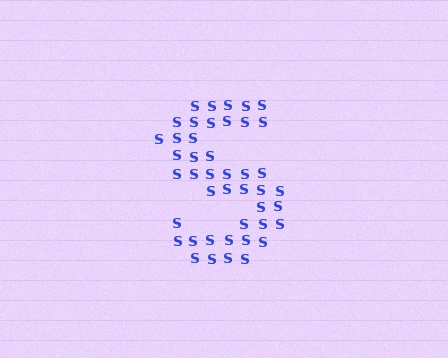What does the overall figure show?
The overall figure shows the letter S.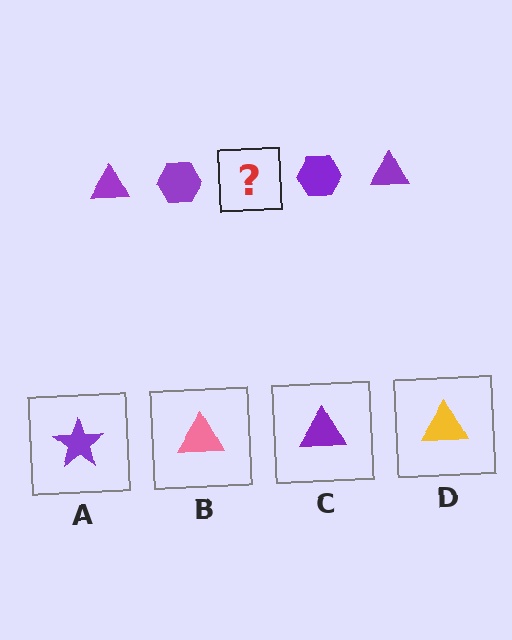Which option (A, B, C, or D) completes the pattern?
C.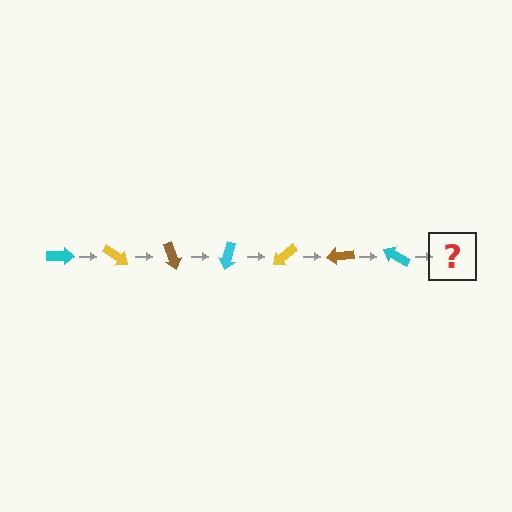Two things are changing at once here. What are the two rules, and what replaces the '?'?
The two rules are that it rotates 35 degrees each step and the color cycles through cyan, yellow, and brown. The '?' should be a yellow arrow, rotated 245 degrees from the start.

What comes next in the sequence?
The next element should be a yellow arrow, rotated 245 degrees from the start.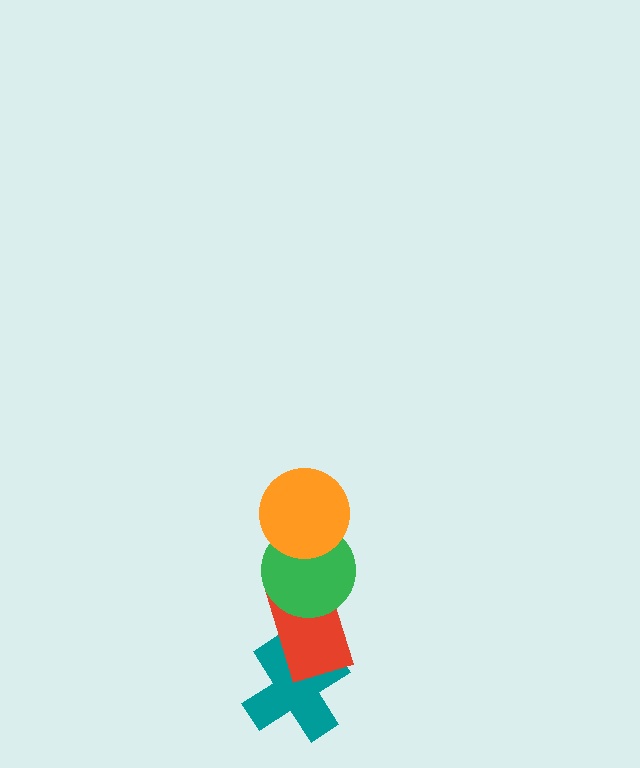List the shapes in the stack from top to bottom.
From top to bottom: the orange circle, the green circle, the red rectangle, the teal cross.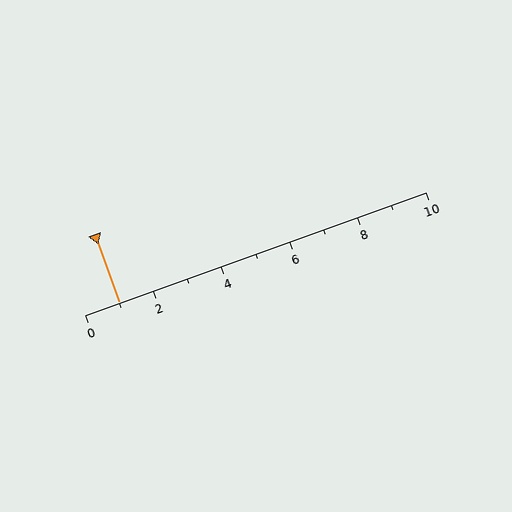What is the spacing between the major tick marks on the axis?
The major ticks are spaced 2 apart.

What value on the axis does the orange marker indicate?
The marker indicates approximately 1.